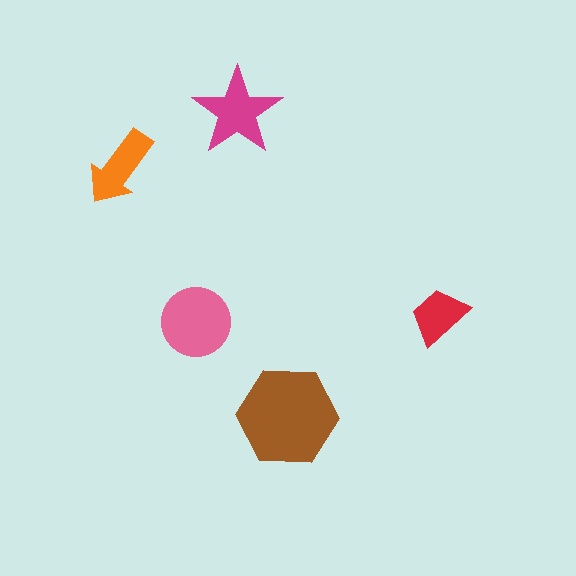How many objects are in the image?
There are 5 objects in the image.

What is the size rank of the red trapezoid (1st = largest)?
5th.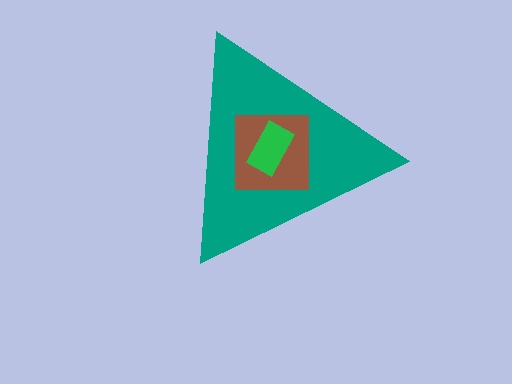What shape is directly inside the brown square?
The green rectangle.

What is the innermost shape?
The green rectangle.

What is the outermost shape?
The teal triangle.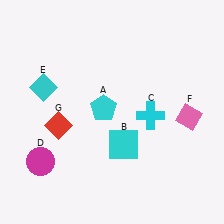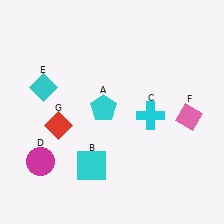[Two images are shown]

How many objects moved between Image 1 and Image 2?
1 object moved between the two images.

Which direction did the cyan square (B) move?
The cyan square (B) moved left.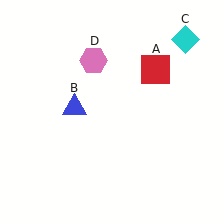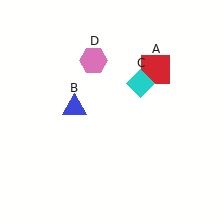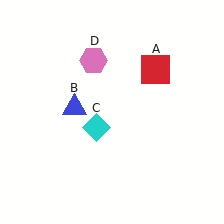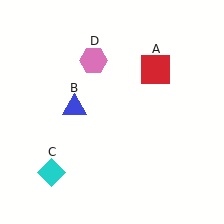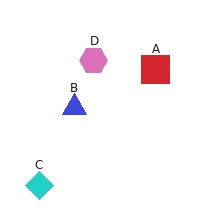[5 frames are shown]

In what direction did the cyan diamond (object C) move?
The cyan diamond (object C) moved down and to the left.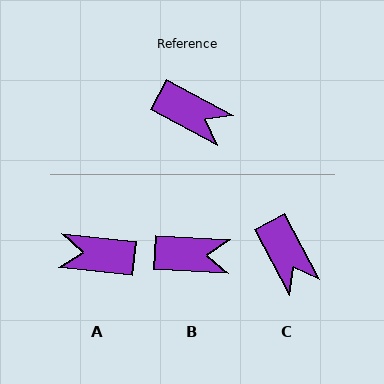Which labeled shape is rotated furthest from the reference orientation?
A, about 158 degrees away.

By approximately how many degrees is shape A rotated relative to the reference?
Approximately 158 degrees clockwise.